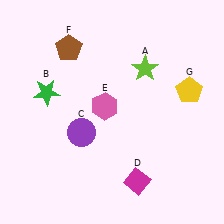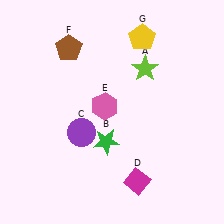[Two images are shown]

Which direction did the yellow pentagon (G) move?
The yellow pentagon (G) moved up.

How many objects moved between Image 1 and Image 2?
2 objects moved between the two images.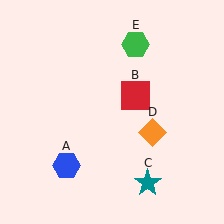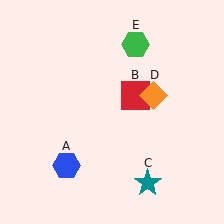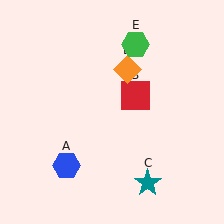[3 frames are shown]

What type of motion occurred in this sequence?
The orange diamond (object D) rotated counterclockwise around the center of the scene.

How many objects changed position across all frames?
1 object changed position: orange diamond (object D).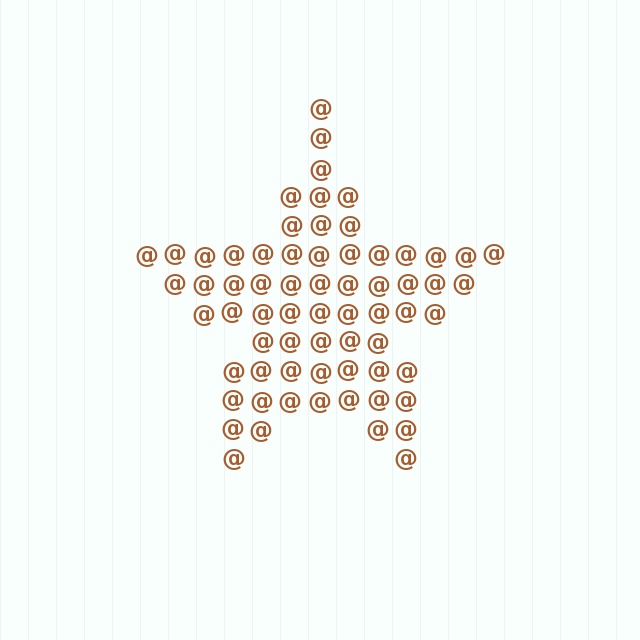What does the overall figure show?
The overall figure shows a star.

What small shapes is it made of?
It is made of small at signs.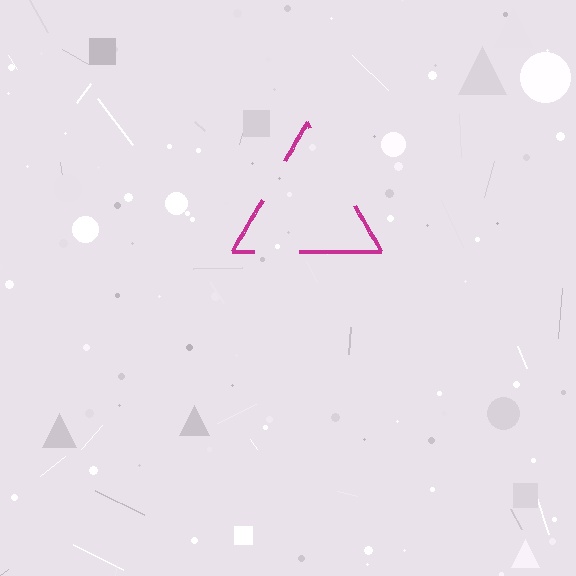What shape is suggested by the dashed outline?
The dashed outline suggests a triangle.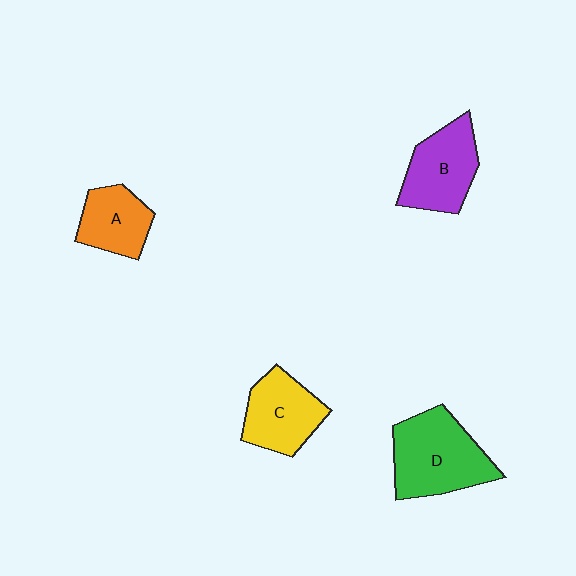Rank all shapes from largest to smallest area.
From largest to smallest: D (green), B (purple), C (yellow), A (orange).